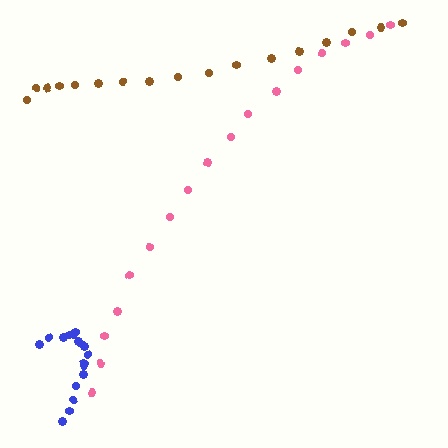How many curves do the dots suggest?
There are 3 distinct paths.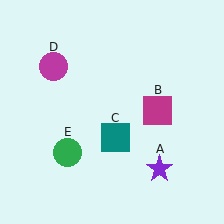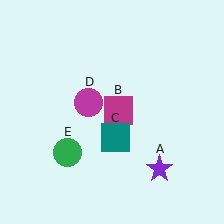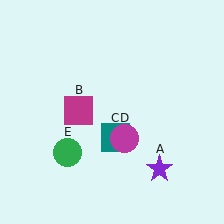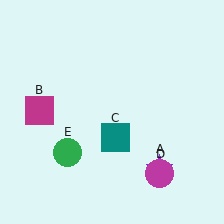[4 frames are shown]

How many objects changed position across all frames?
2 objects changed position: magenta square (object B), magenta circle (object D).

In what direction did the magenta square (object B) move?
The magenta square (object B) moved left.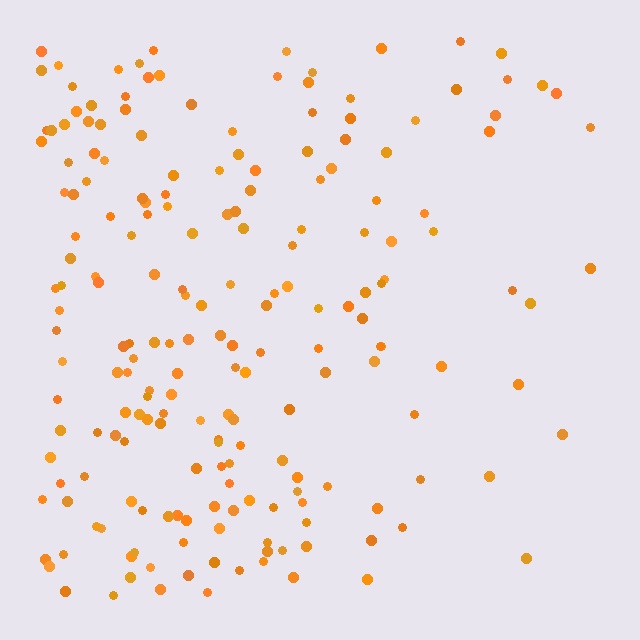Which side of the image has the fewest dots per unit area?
The right.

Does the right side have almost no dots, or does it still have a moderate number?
Still a moderate number, just noticeably fewer than the left.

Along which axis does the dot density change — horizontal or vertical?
Horizontal.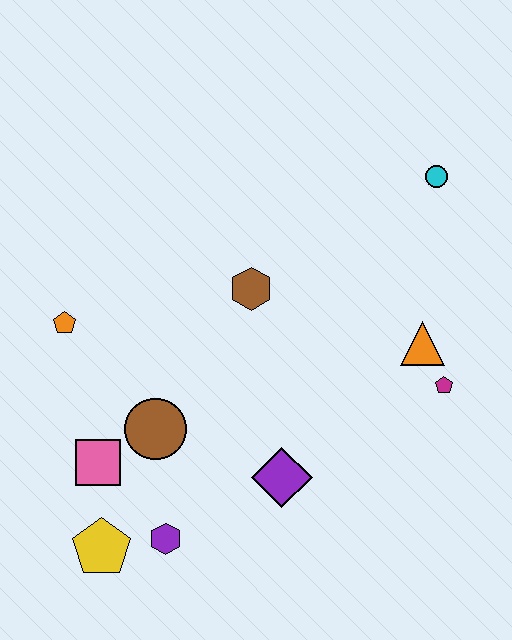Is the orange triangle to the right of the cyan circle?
No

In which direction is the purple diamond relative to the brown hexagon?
The purple diamond is below the brown hexagon.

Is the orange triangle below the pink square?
No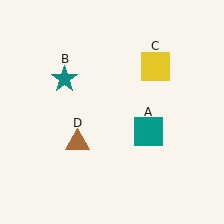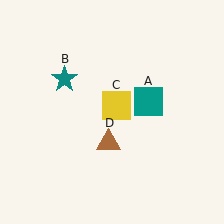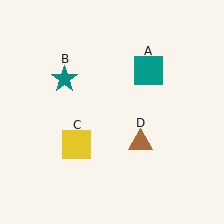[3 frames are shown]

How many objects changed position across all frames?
3 objects changed position: teal square (object A), yellow square (object C), brown triangle (object D).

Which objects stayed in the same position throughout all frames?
Teal star (object B) remained stationary.